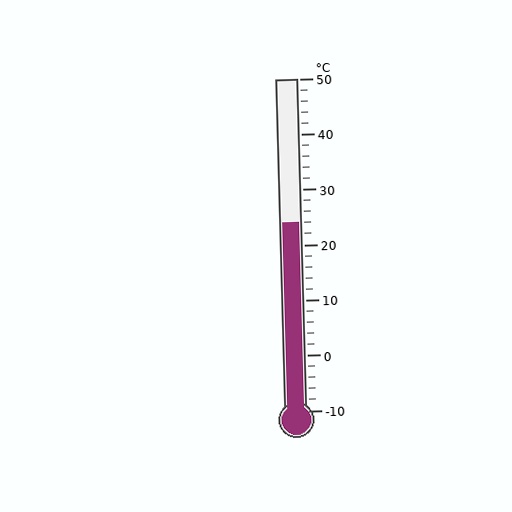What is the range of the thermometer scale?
The thermometer scale ranges from -10°C to 50°C.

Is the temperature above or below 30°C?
The temperature is below 30°C.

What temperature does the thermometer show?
The thermometer shows approximately 24°C.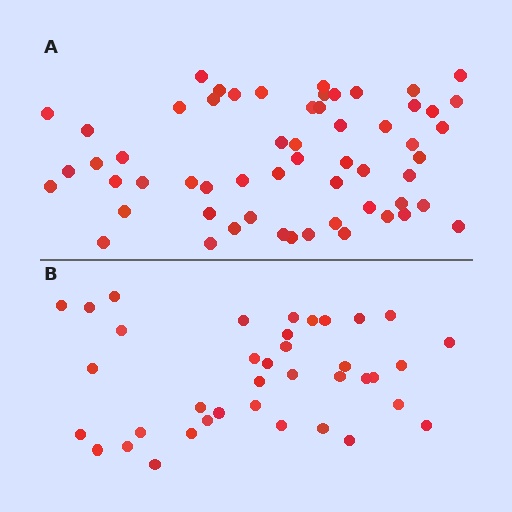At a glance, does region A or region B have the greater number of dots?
Region A (the top region) has more dots.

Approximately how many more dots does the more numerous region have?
Region A has approximately 20 more dots than region B.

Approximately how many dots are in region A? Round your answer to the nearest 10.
About 60 dots. (The exact count is 58, which rounds to 60.)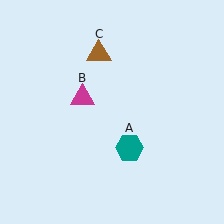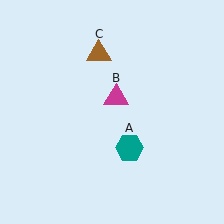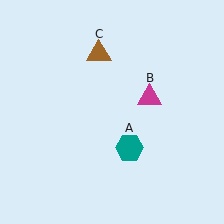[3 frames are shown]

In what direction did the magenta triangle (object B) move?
The magenta triangle (object B) moved right.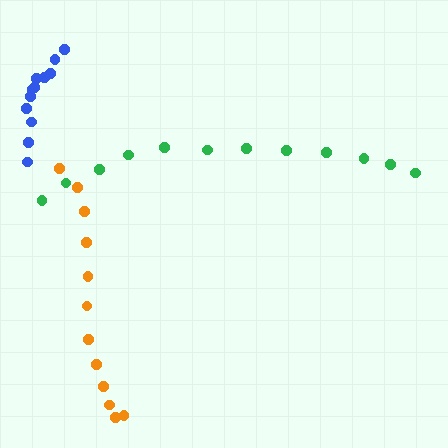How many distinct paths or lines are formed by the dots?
There are 3 distinct paths.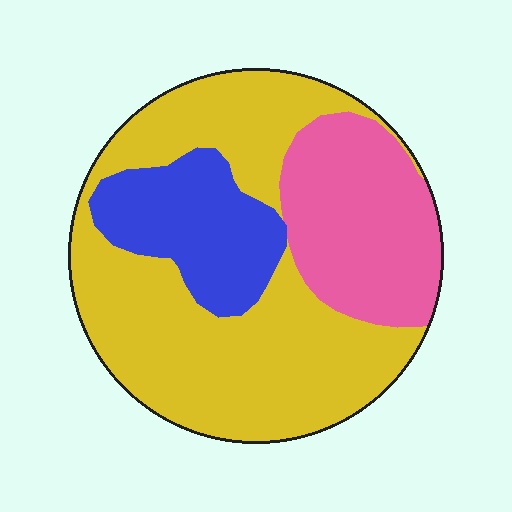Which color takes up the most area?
Yellow, at roughly 55%.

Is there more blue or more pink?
Pink.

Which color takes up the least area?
Blue, at roughly 20%.